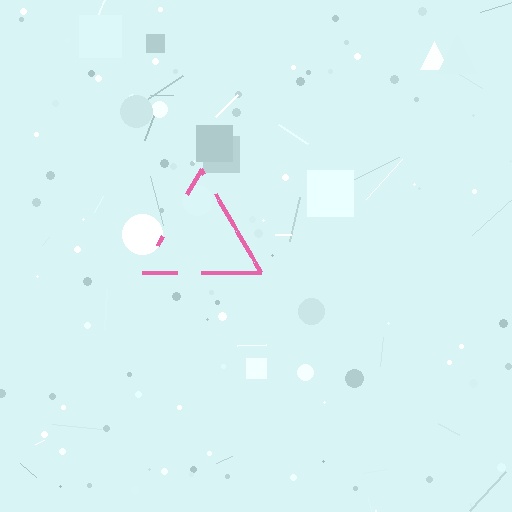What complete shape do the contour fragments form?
The contour fragments form a triangle.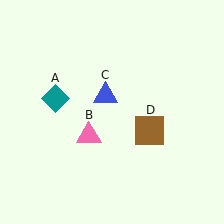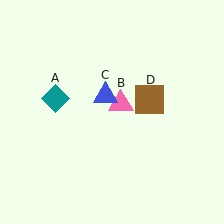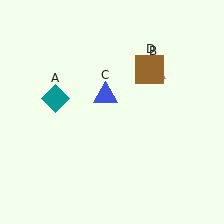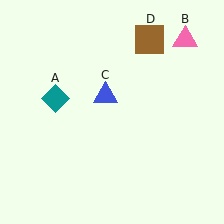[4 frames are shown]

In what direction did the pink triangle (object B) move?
The pink triangle (object B) moved up and to the right.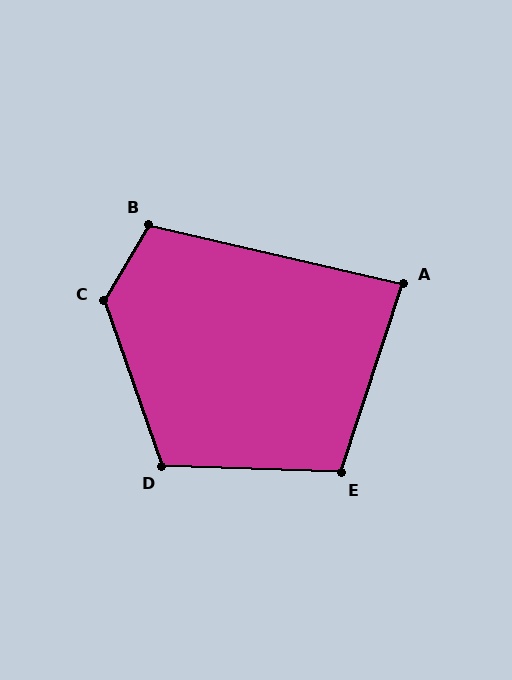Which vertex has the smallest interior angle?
A, at approximately 85 degrees.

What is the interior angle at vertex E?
Approximately 106 degrees (obtuse).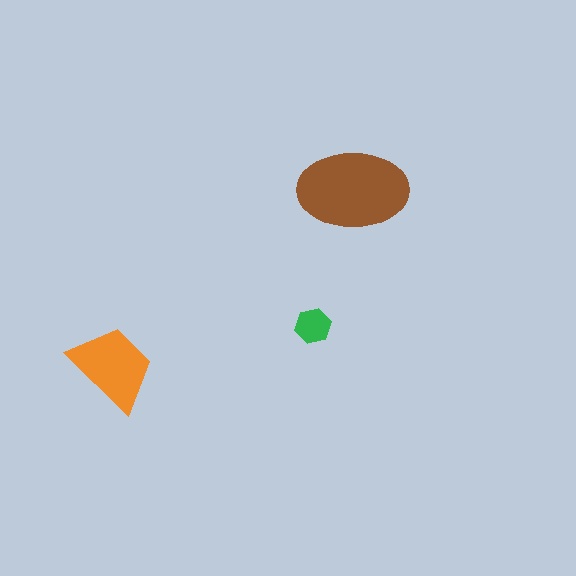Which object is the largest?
The brown ellipse.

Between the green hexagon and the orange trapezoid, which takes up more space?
The orange trapezoid.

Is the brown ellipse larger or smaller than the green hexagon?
Larger.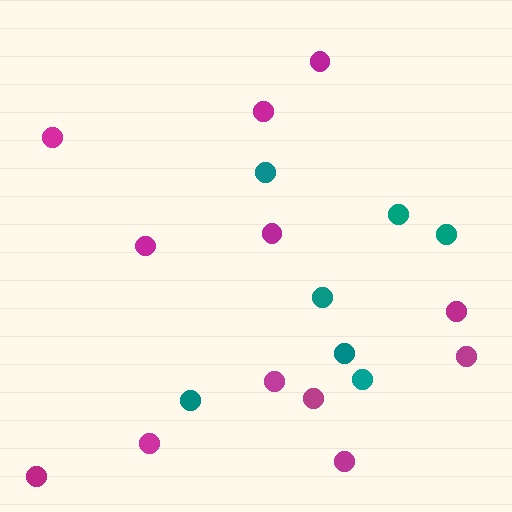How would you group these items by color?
There are 2 groups: one group of magenta circles (12) and one group of teal circles (7).